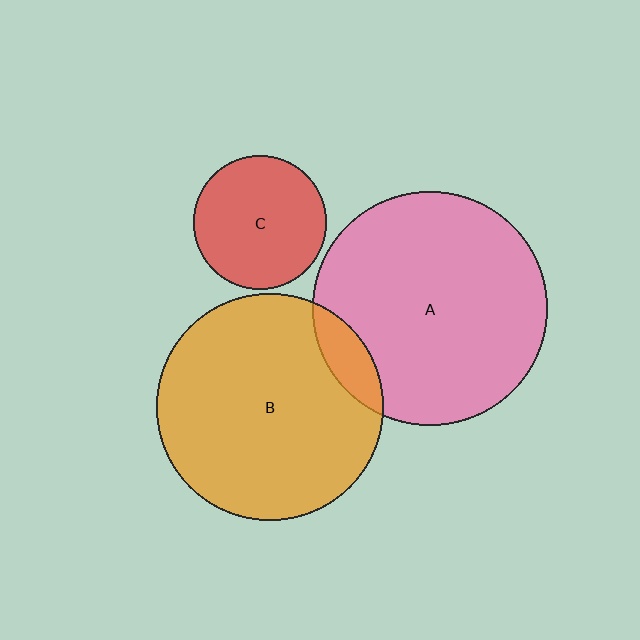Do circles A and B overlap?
Yes.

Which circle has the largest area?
Circle A (pink).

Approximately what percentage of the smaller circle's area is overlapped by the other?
Approximately 10%.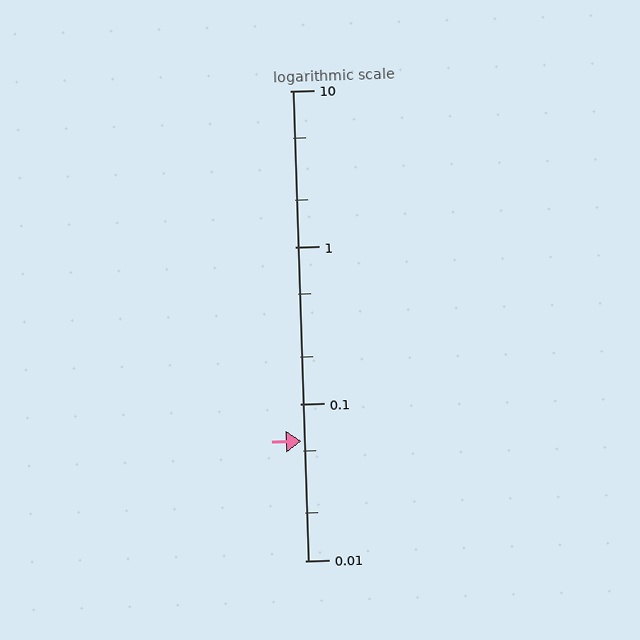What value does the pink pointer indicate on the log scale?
The pointer indicates approximately 0.058.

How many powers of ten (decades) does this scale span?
The scale spans 3 decades, from 0.01 to 10.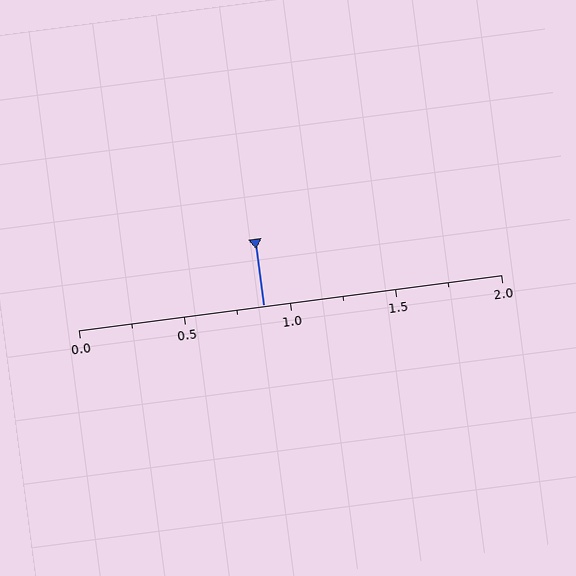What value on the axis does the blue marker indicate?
The marker indicates approximately 0.88.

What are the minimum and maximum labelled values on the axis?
The axis runs from 0.0 to 2.0.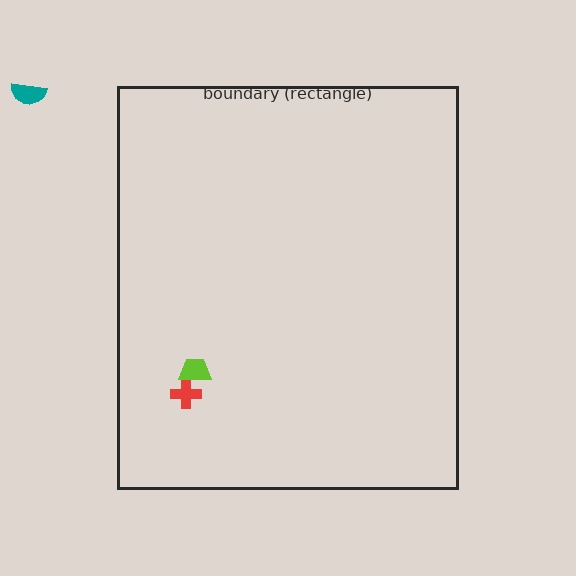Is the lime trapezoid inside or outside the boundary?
Inside.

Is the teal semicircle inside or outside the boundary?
Outside.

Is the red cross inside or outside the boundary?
Inside.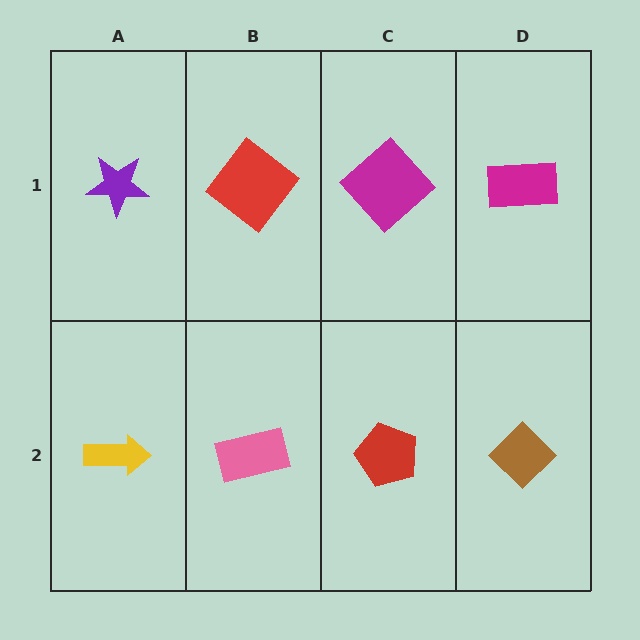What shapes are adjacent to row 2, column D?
A magenta rectangle (row 1, column D), a red pentagon (row 2, column C).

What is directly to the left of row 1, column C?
A red diamond.